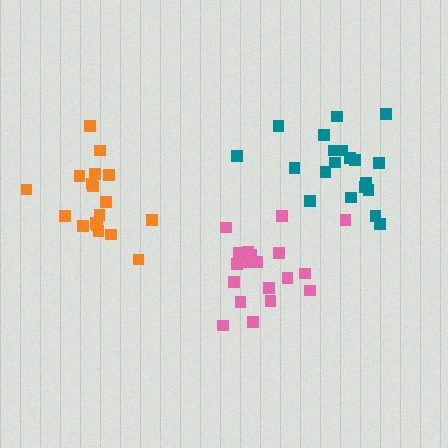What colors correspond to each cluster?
The clusters are colored: orange, pink, teal.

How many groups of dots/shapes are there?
There are 3 groups.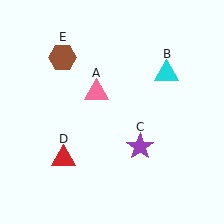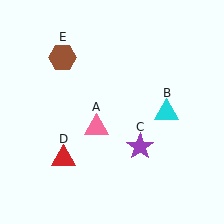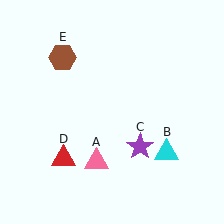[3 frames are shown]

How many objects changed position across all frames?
2 objects changed position: pink triangle (object A), cyan triangle (object B).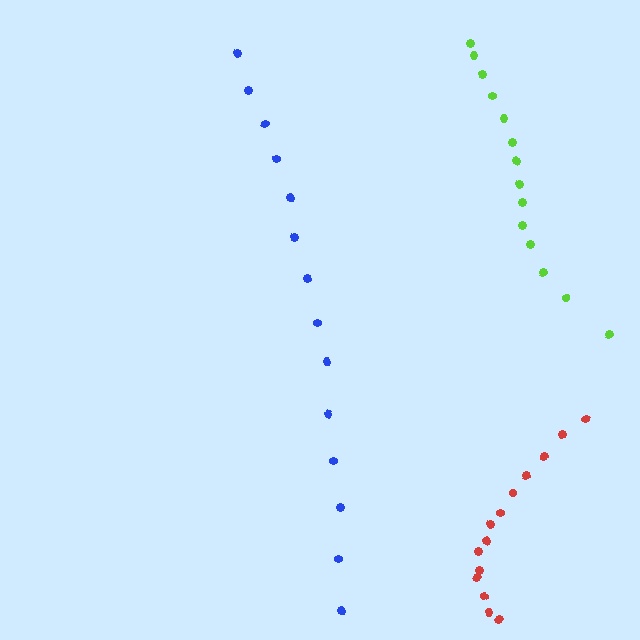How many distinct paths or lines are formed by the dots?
There are 3 distinct paths.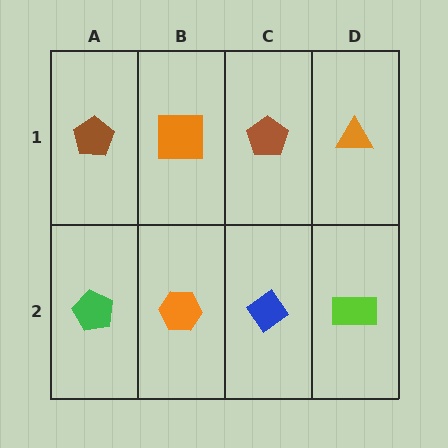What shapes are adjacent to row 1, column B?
An orange hexagon (row 2, column B), a brown pentagon (row 1, column A), a brown pentagon (row 1, column C).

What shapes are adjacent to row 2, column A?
A brown pentagon (row 1, column A), an orange hexagon (row 2, column B).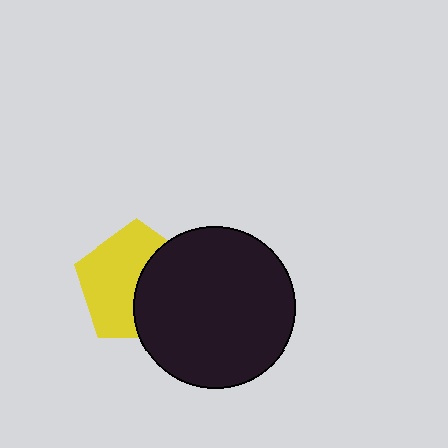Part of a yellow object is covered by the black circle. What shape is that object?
It is a pentagon.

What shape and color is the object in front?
The object in front is a black circle.